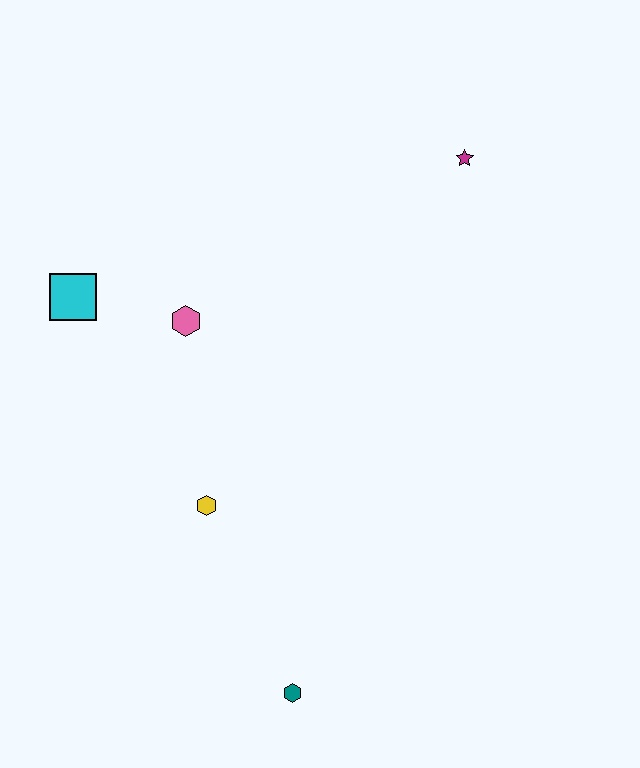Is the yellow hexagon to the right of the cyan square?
Yes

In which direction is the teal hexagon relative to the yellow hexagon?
The teal hexagon is below the yellow hexagon.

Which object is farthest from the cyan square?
The teal hexagon is farthest from the cyan square.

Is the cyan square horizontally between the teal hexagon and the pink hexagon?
No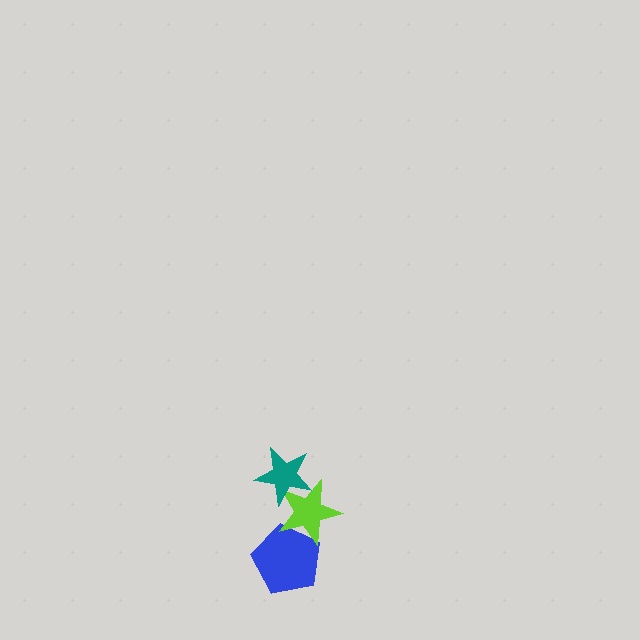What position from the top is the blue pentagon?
The blue pentagon is 3rd from the top.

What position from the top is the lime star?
The lime star is 2nd from the top.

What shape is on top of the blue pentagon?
The lime star is on top of the blue pentagon.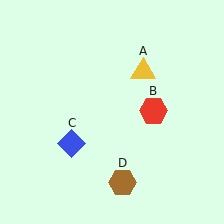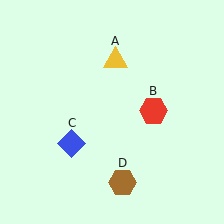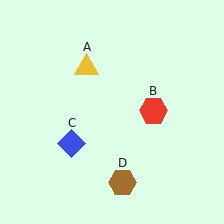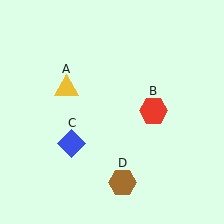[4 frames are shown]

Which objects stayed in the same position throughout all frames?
Red hexagon (object B) and blue diamond (object C) and brown hexagon (object D) remained stationary.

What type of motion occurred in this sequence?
The yellow triangle (object A) rotated counterclockwise around the center of the scene.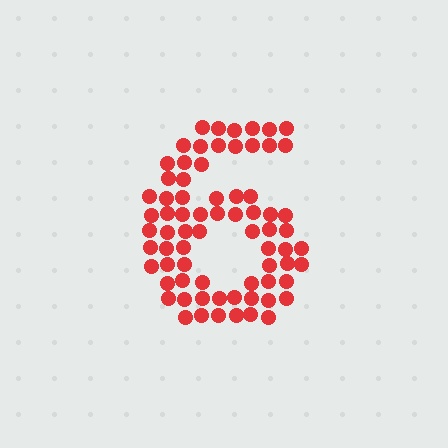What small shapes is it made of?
It is made of small circles.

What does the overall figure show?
The overall figure shows the digit 6.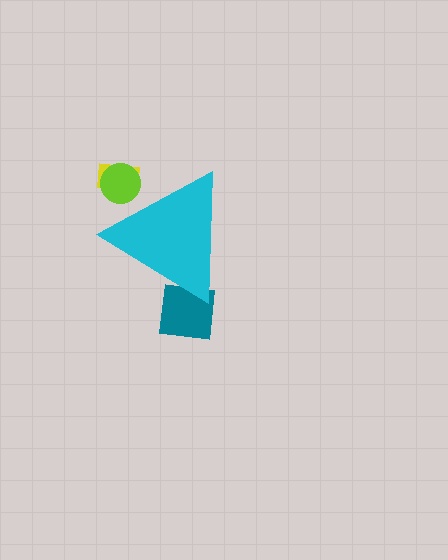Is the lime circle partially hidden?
Yes, the lime circle is partially hidden behind the cyan triangle.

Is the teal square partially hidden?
Yes, the teal square is partially hidden behind the cyan triangle.